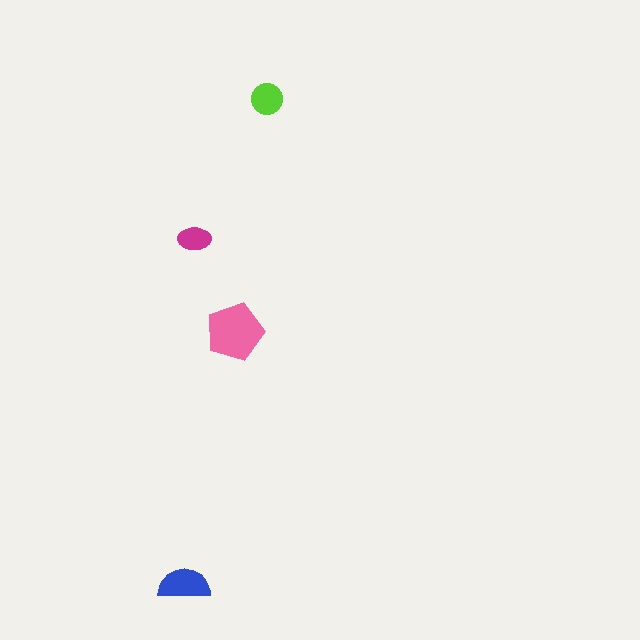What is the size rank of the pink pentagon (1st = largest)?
1st.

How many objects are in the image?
There are 4 objects in the image.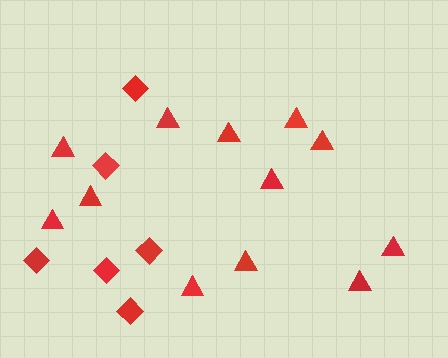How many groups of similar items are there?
There are 2 groups: one group of triangles (12) and one group of diamonds (6).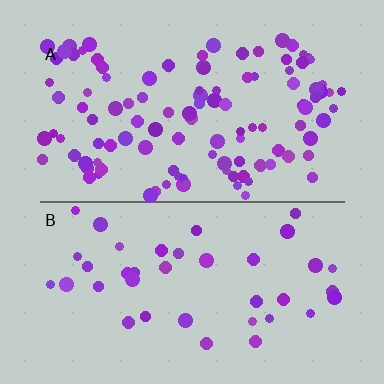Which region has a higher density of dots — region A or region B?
A (the top).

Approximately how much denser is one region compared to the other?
Approximately 2.9× — region A over region B.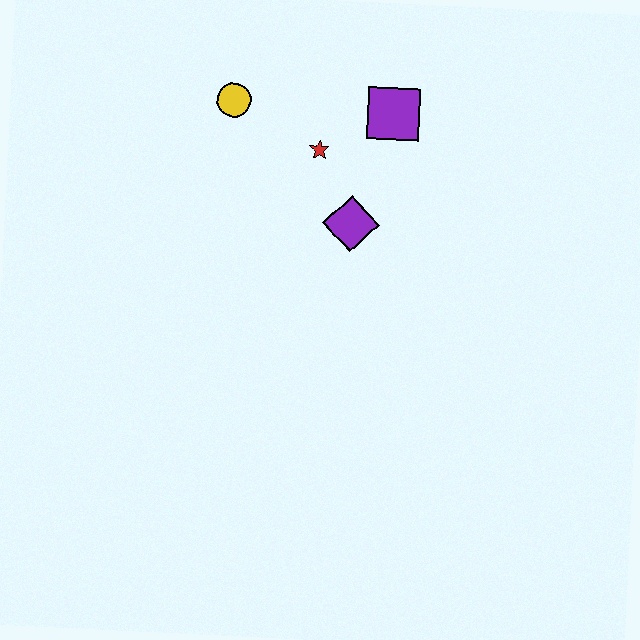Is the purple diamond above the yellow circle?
No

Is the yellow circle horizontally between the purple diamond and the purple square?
No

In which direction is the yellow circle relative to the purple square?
The yellow circle is to the left of the purple square.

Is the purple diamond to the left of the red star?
No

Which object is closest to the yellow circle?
The red star is closest to the yellow circle.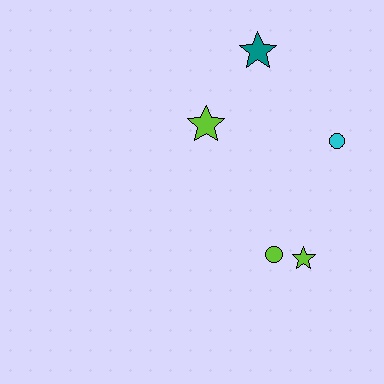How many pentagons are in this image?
There are no pentagons.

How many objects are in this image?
There are 5 objects.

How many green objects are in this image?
There are no green objects.